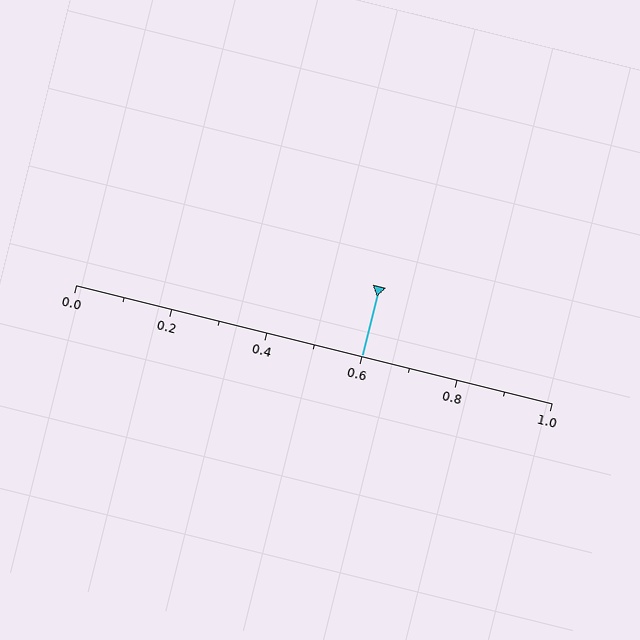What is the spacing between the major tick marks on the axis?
The major ticks are spaced 0.2 apart.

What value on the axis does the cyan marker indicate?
The marker indicates approximately 0.6.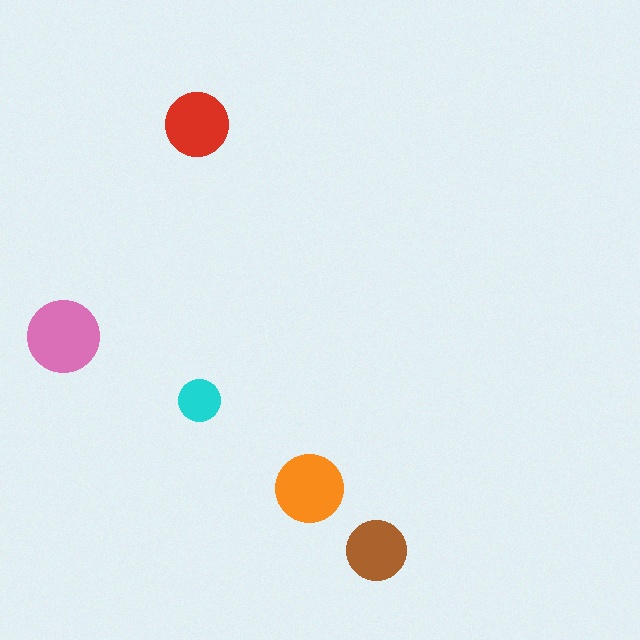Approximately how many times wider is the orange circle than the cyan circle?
About 1.5 times wider.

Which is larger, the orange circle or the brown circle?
The orange one.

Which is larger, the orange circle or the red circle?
The orange one.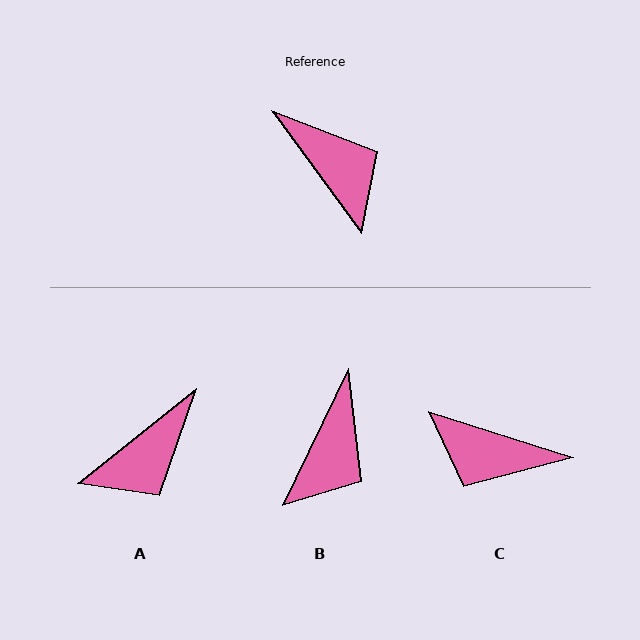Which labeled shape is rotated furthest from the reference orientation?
C, about 144 degrees away.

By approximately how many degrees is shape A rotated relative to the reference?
Approximately 88 degrees clockwise.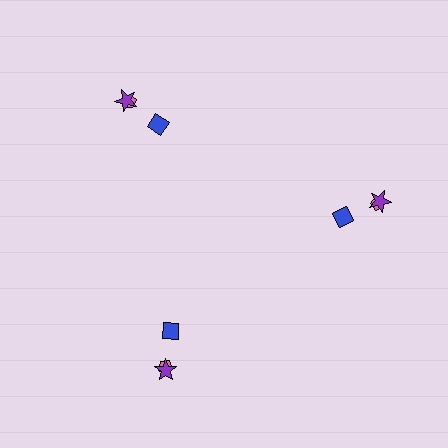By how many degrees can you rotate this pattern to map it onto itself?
The pattern maps onto itself every 120 degrees of rotation.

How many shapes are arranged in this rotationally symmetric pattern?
There are 9 shapes, arranged in 3 groups of 3.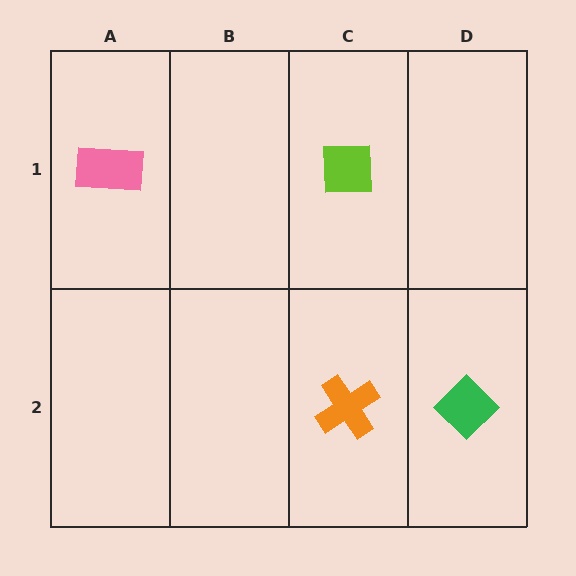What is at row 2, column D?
A green diamond.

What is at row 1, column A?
A pink rectangle.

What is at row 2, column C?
An orange cross.